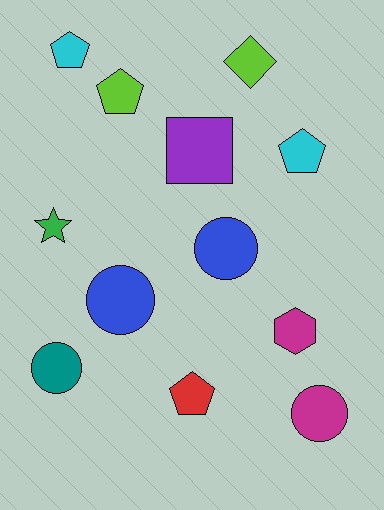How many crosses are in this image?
There are no crosses.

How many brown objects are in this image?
There are no brown objects.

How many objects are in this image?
There are 12 objects.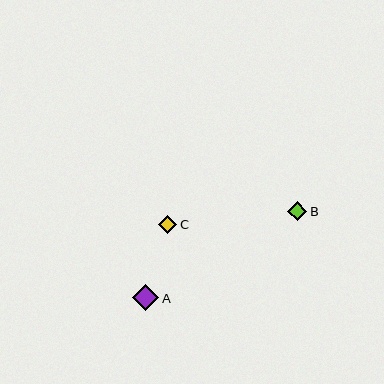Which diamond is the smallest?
Diamond C is the smallest with a size of approximately 18 pixels.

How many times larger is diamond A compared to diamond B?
Diamond A is approximately 1.4 times the size of diamond B.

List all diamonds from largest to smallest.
From largest to smallest: A, B, C.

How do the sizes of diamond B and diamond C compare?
Diamond B and diamond C are approximately the same size.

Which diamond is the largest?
Diamond A is the largest with a size of approximately 26 pixels.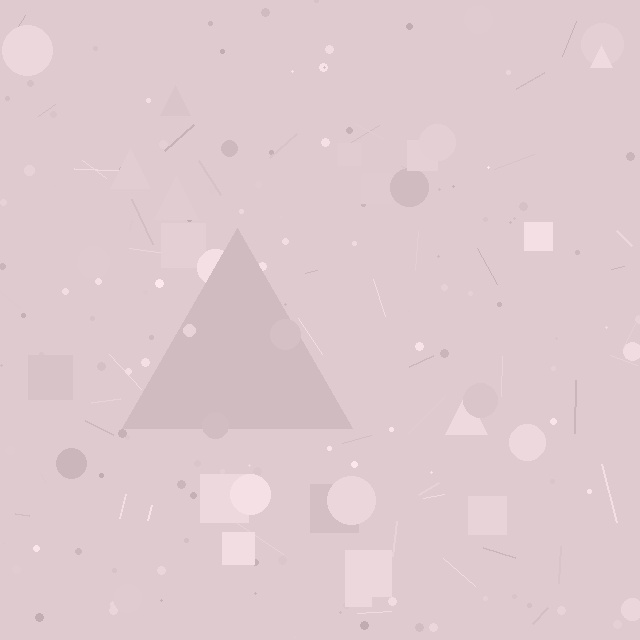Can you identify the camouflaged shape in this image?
The camouflaged shape is a triangle.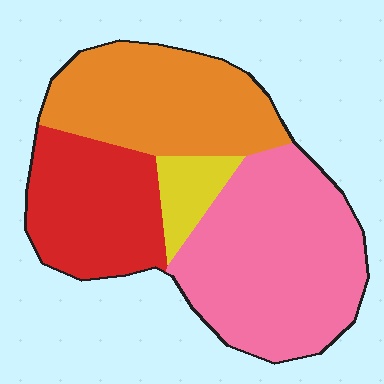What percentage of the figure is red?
Red covers roughly 25% of the figure.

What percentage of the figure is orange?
Orange takes up between a sixth and a third of the figure.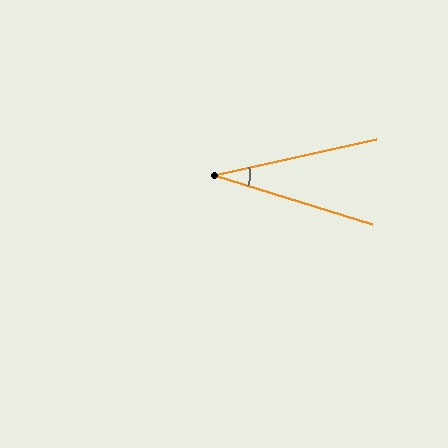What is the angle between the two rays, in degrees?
Approximately 30 degrees.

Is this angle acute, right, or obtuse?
It is acute.